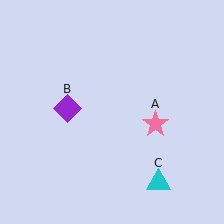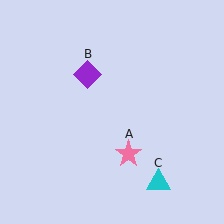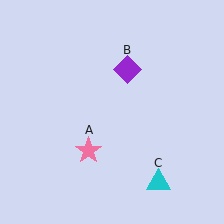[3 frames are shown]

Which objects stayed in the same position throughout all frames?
Cyan triangle (object C) remained stationary.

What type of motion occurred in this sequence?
The pink star (object A), purple diamond (object B) rotated clockwise around the center of the scene.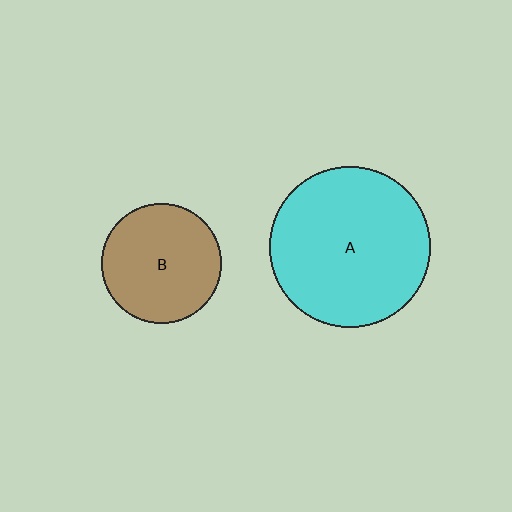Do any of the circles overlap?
No, none of the circles overlap.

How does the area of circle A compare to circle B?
Approximately 1.8 times.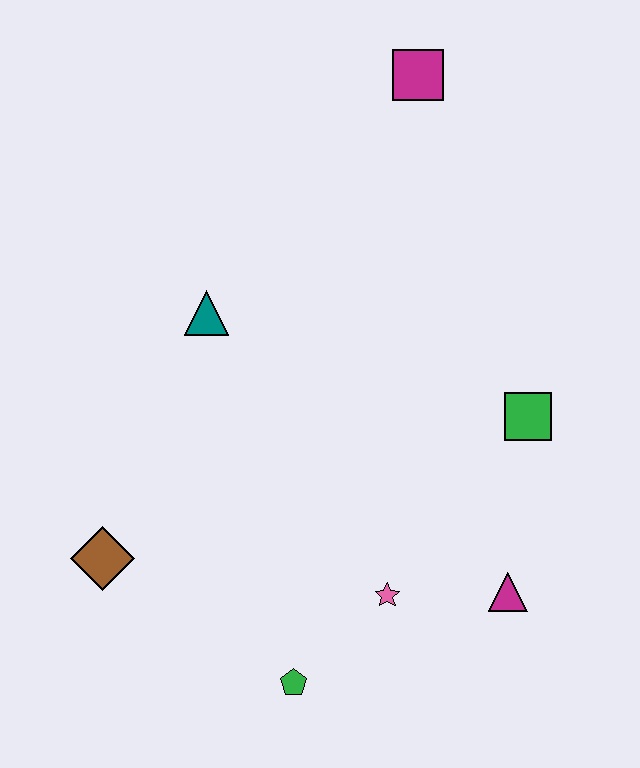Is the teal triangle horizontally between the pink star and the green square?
No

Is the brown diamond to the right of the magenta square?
No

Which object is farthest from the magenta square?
The green pentagon is farthest from the magenta square.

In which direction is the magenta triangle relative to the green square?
The magenta triangle is below the green square.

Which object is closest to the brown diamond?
The green pentagon is closest to the brown diamond.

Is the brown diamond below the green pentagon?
No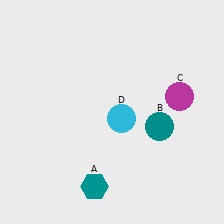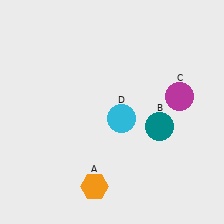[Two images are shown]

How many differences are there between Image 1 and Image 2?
There is 1 difference between the two images.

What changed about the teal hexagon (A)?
In Image 1, A is teal. In Image 2, it changed to orange.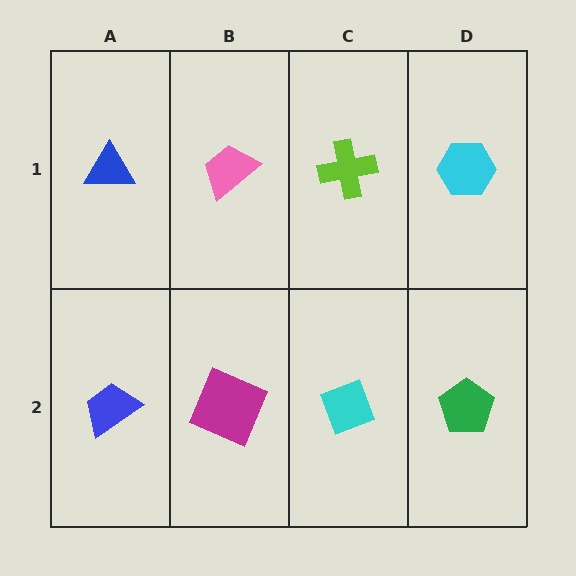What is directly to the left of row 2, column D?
A cyan diamond.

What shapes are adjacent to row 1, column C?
A cyan diamond (row 2, column C), a pink trapezoid (row 1, column B), a cyan hexagon (row 1, column D).